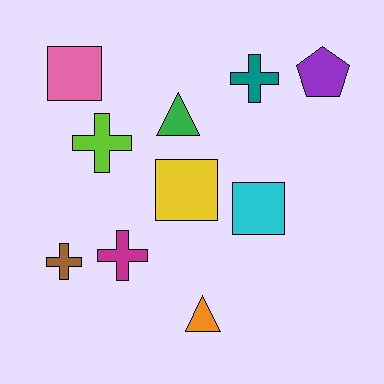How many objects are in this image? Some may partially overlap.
There are 10 objects.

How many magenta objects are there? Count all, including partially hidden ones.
There is 1 magenta object.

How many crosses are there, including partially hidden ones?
There are 4 crosses.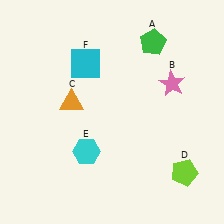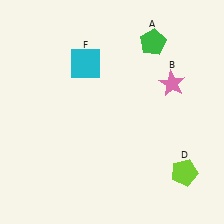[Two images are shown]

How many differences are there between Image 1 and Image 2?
There are 2 differences between the two images.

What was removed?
The cyan hexagon (E), the orange triangle (C) were removed in Image 2.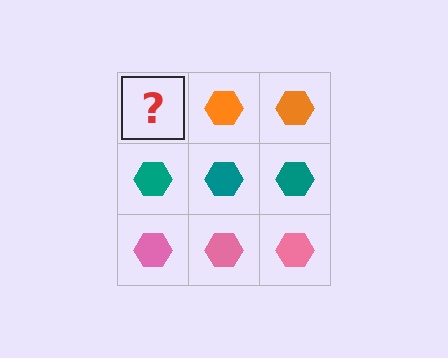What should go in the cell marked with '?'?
The missing cell should contain an orange hexagon.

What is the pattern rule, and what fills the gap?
The rule is that each row has a consistent color. The gap should be filled with an orange hexagon.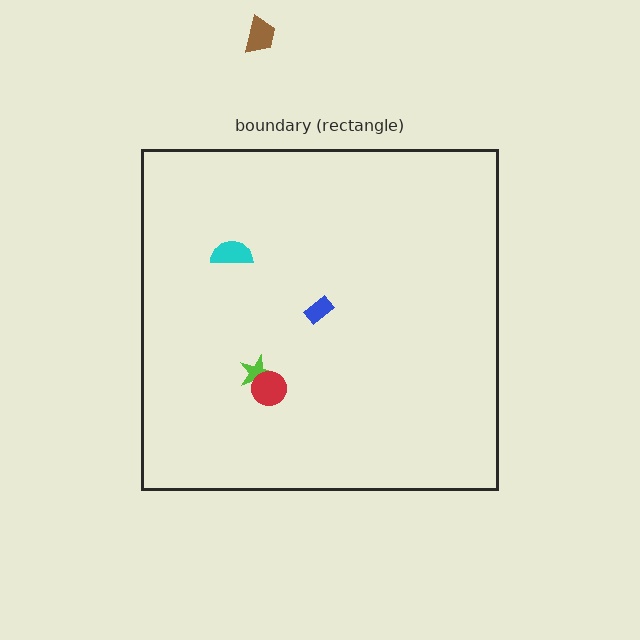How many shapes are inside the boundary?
4 inside, 1 outside.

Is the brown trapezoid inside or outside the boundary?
Outside.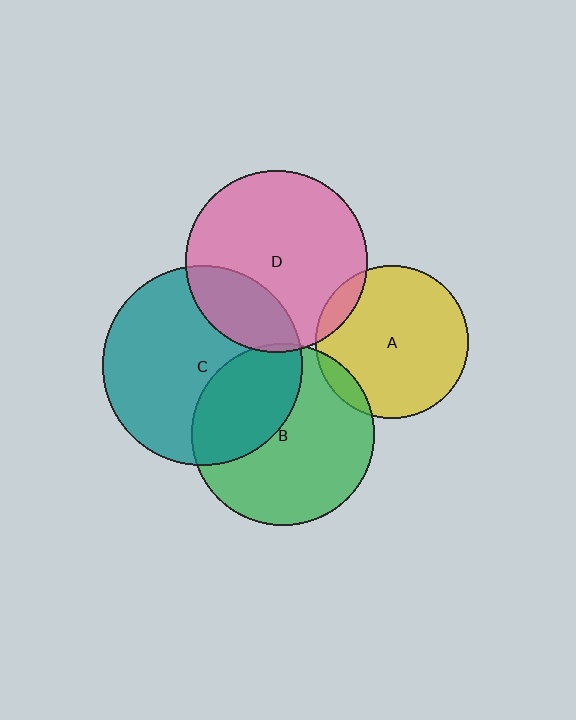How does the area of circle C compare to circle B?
Approximately 1.2 times.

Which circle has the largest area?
Circle C (teal).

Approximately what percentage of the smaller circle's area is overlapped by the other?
Approximately 5%.